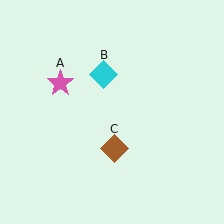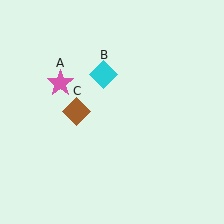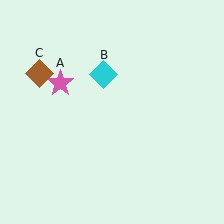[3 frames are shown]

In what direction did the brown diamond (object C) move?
The brown diamond (object C) moved up and to the left.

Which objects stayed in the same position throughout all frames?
Pink star (object A) and cyan diamond (object B) remained stationary.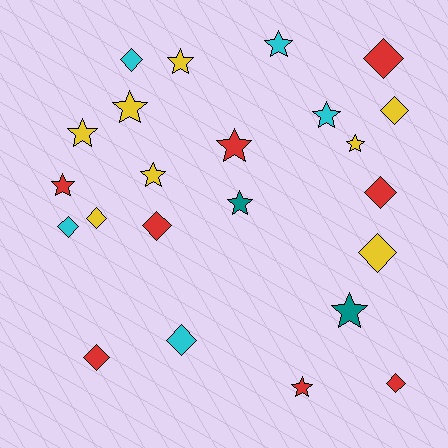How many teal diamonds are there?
There are no teal diamonds.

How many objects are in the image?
There are 23 objects.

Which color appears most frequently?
Yellow, with 8 objects.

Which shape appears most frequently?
Star, with 12 objects.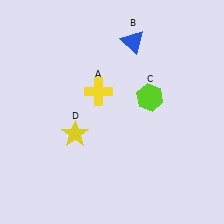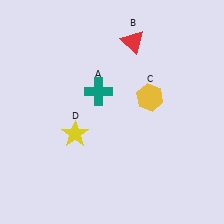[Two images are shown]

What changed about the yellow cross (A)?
In Image 1, A is yellow. In Image 2, it changed to teal.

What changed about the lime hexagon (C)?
In Image 1, C is lime. In Image 2, it changed to yellow.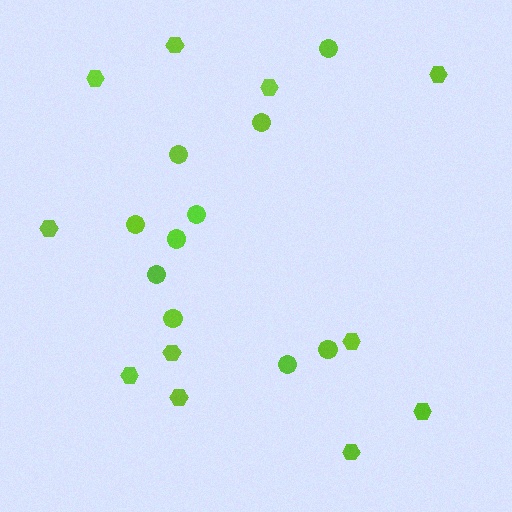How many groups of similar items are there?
There are 2 groups: one group of hexagons (11) and one group of circles (10).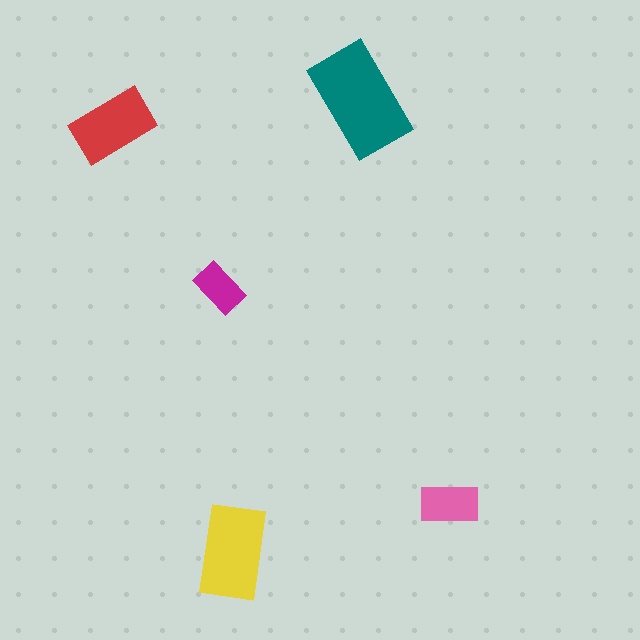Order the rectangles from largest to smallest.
the teal one, the yellow one, the red one, the pink one, the magenta one.